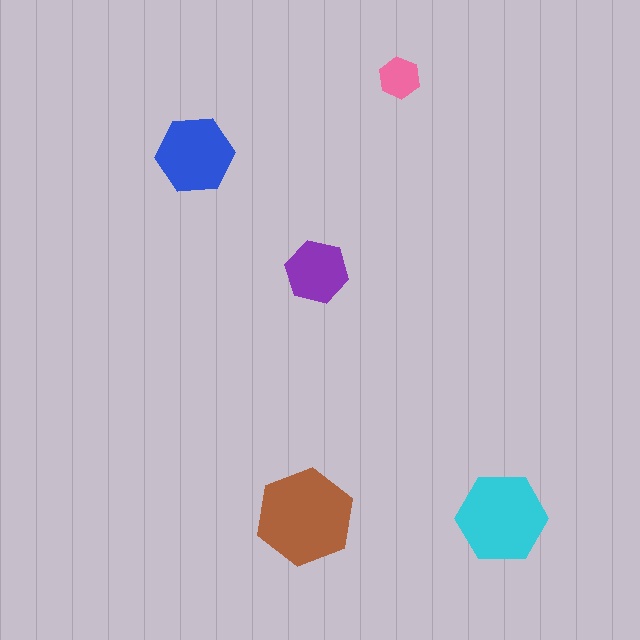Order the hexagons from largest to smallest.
the brown one, the cyan one, the blue one, the purple one, the pink one.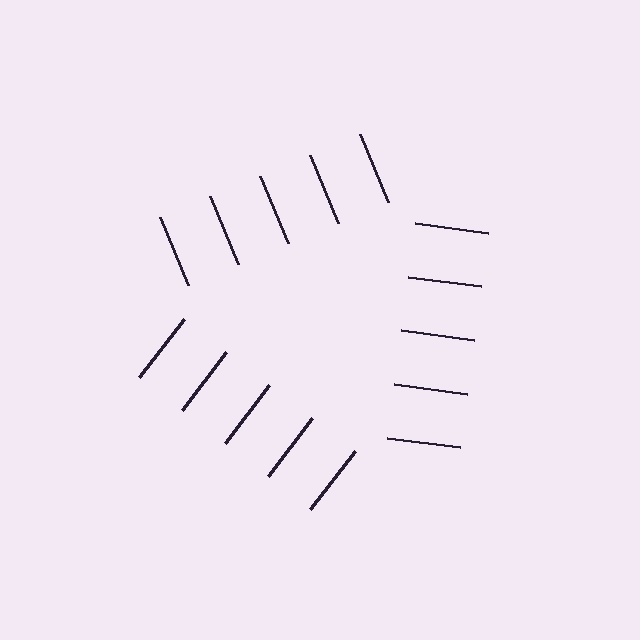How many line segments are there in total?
15 — 5 along each of the 3 edges.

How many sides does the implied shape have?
3 sides — the line-ends trace a triangle.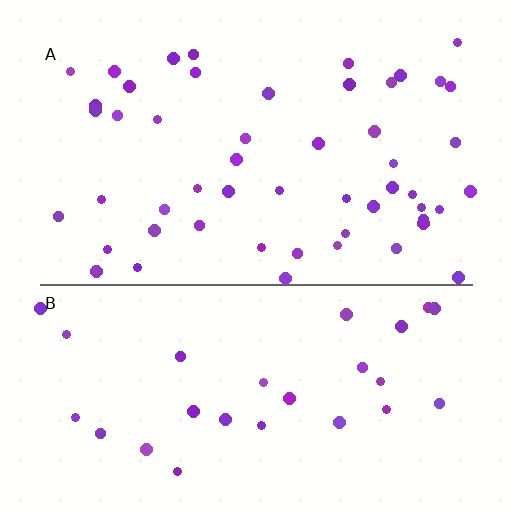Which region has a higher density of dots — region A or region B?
A (the top).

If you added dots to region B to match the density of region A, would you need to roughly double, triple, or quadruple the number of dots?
Approximately double.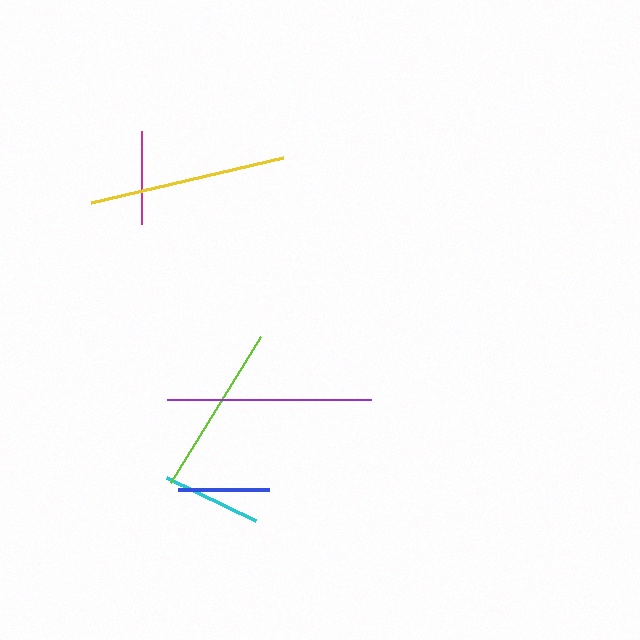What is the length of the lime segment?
The lime segment is approximately 172 pixels long.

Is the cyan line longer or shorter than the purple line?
The purple line is longer than the cyan line.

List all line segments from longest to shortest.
From longest to shortest: purple, yellow, lime, cyan, magenta, blue.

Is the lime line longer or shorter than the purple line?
The purple line is longer than the lime line.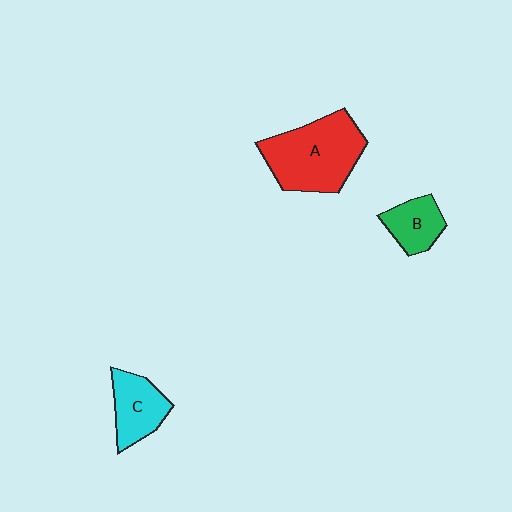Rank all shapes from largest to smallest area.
From largest to smallest: A (red), C (cyan), B (green).